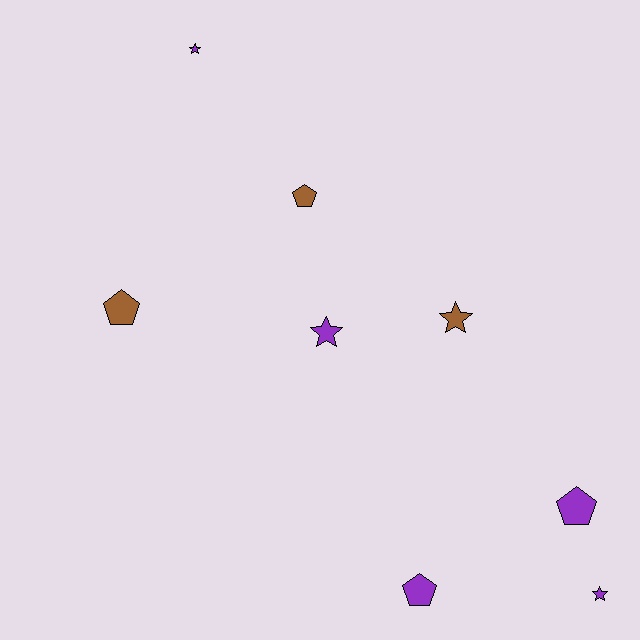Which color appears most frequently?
Purple, with 5 objects.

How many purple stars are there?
There are 3 purple stars.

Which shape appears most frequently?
Pentagon, with 4 objects.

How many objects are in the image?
There are 8 objects.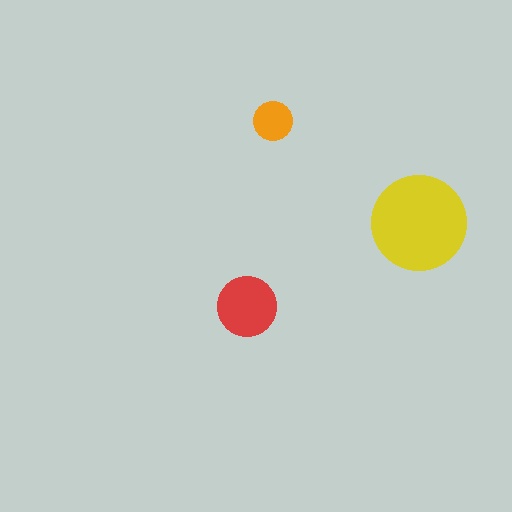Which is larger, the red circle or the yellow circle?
The yellow one.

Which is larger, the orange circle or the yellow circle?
The yellow one.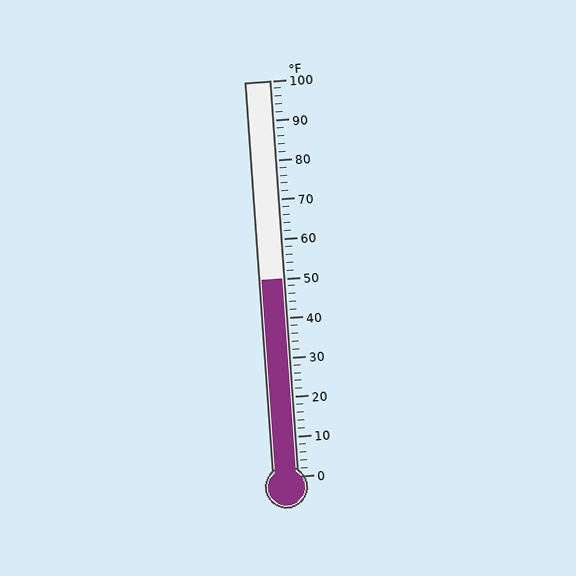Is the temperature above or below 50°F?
The temperature is at 50°F.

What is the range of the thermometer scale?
The thermometer scale ranges from 0°F to 100°F.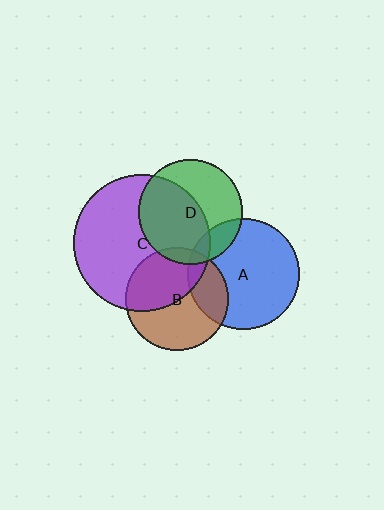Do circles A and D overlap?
Yes.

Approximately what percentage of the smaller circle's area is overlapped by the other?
Approximately 15%.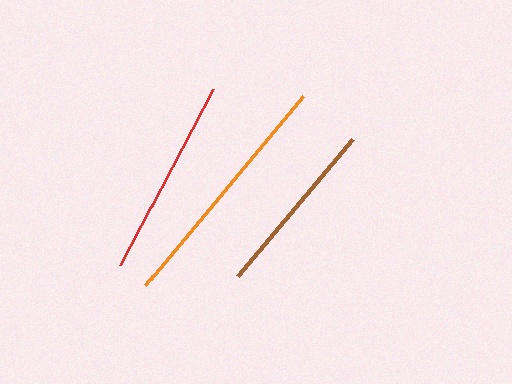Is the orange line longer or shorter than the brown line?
The orange line is longer than the brown line.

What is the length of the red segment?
The red segment is approximately 200 pixels long.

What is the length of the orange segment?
The orange segment is approximately 247 pixels long.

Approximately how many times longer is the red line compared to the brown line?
The red line is approximately 1.1 times the length of the brown line.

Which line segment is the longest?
The orange line is the longest at approximately 247 pixels.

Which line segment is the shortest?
The brown line is the shortest at approximately 179 pixels.